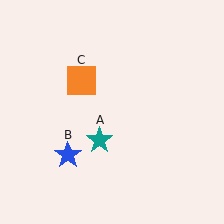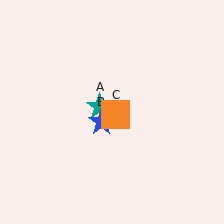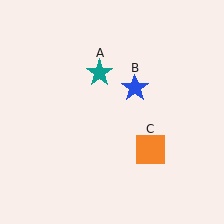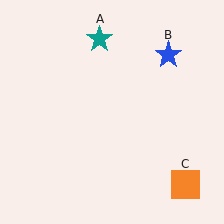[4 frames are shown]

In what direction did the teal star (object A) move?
The teal star (object A) moved up.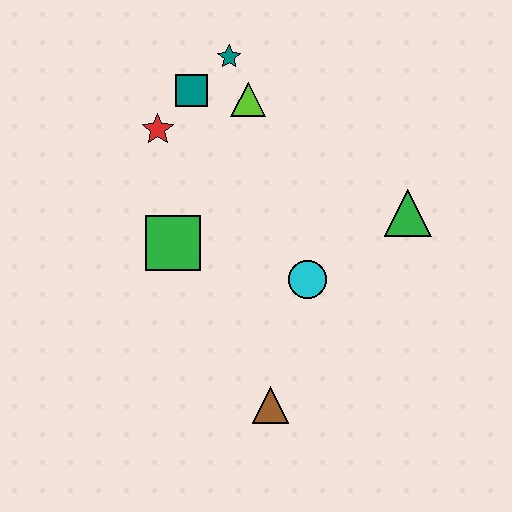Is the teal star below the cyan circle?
No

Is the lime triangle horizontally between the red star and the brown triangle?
Yes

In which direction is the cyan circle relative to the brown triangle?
The cyan circle is above the brown triangle.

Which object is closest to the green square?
The red star is closest to the green square.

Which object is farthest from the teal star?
The brown triangle is farthest from the teal star.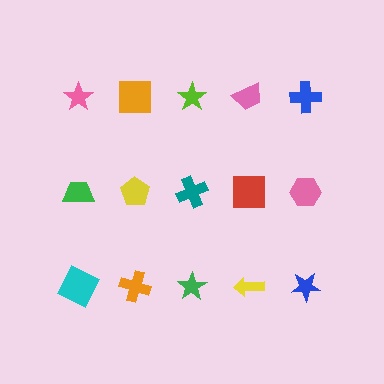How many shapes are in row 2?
5 shapes.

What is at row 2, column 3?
A teal cross.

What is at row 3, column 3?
A green star.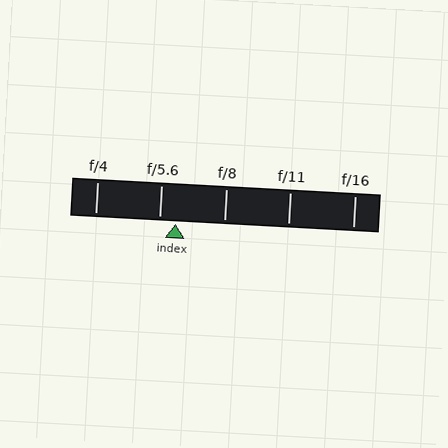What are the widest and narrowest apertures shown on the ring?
The widest aperture shown is f/4 and the narrowest is f/16.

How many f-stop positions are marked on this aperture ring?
There are 5 f-stop positions marked.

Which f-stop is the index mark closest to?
The index mark is closest to f/5.6.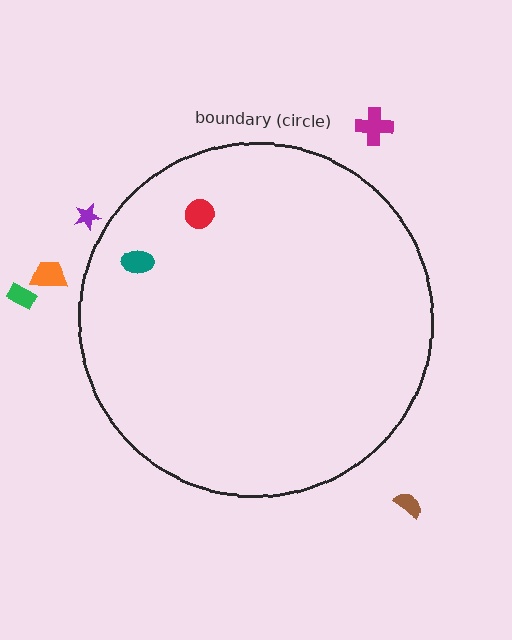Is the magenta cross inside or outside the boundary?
Outside.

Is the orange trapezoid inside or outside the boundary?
Outside.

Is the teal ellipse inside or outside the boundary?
Inside.